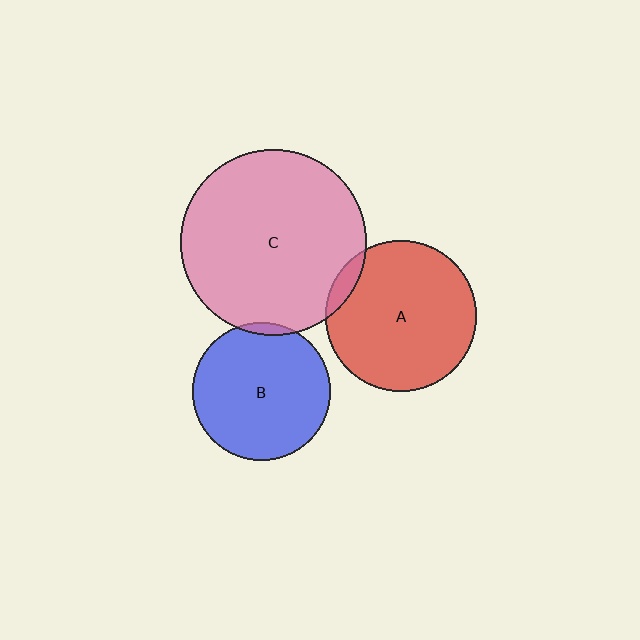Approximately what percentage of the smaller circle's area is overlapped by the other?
Approximately 5%.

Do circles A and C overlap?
Yes.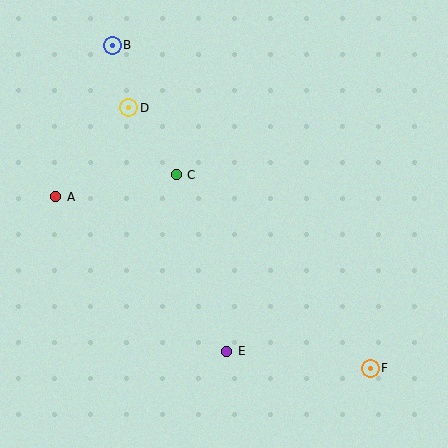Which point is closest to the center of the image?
Point C at (176, 175) is closest to the center.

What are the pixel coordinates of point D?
Point D is at (129, 108).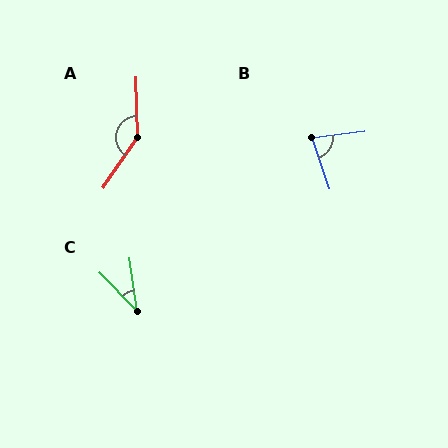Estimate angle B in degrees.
Approximately 77 degrees.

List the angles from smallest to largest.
C (36°), B (77°), A (144°).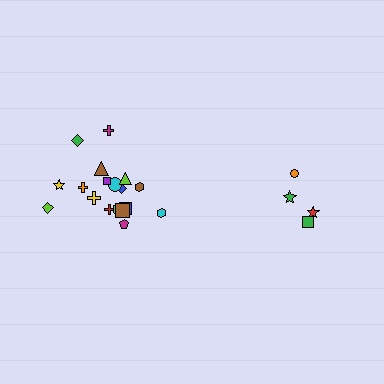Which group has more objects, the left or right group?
The left group.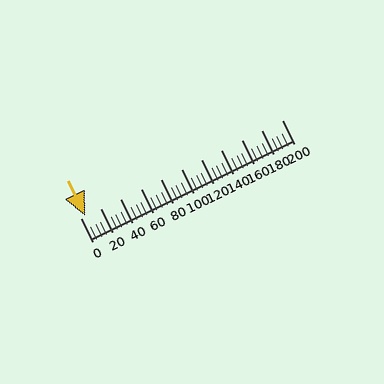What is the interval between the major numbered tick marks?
The major tick marks are spaced 20 units apart.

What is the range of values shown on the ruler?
The ruler shows values from 0 to 200.